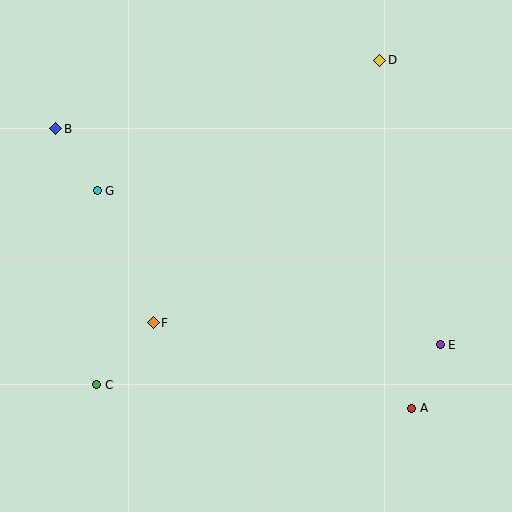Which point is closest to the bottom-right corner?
Point A is closest to the bottom-right corner.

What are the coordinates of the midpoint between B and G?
The midpoint between B and G is at (76, 160).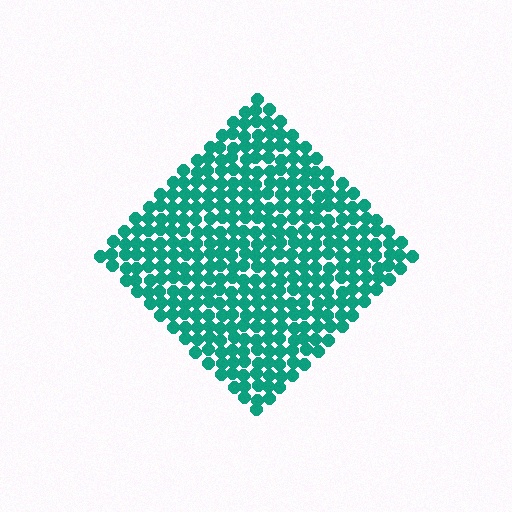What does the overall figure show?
The overall figure shows a diamond.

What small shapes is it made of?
It is made of small circles.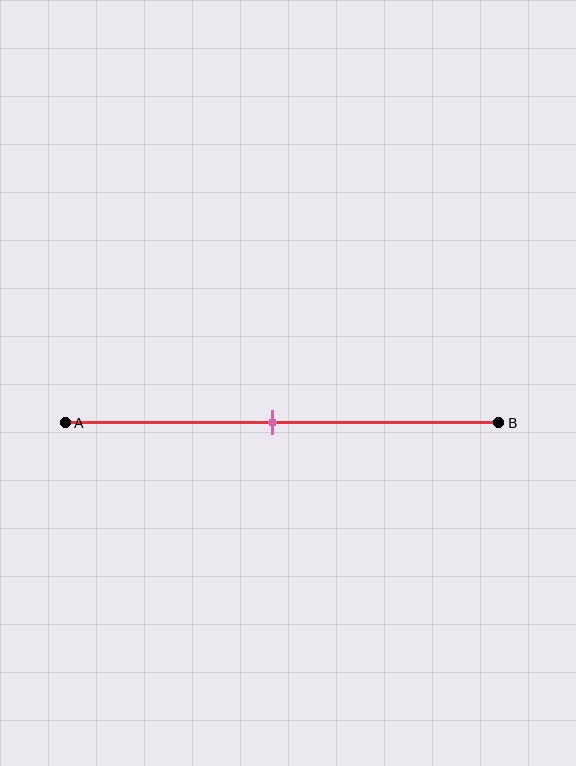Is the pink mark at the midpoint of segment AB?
Yes, the mark is approximately at the midpoint.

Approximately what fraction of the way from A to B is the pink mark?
The pink mark is approximately 50% of the way from A to B.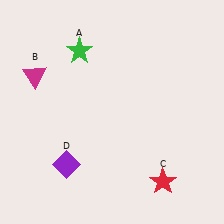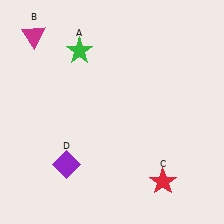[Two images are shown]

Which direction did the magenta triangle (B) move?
The magenta triangle (B) moved up.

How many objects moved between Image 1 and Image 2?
1 object moved between the two images.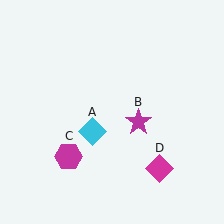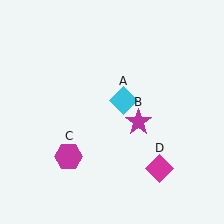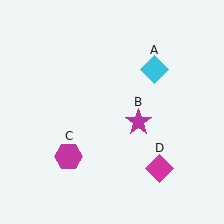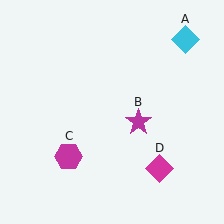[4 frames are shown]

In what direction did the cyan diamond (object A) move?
The cyan diamond (object A) moved up and to the right.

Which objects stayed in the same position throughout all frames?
Magenta star (object B) and magenta hexagon (object C) and magenta diamond (object D) remained stationary.